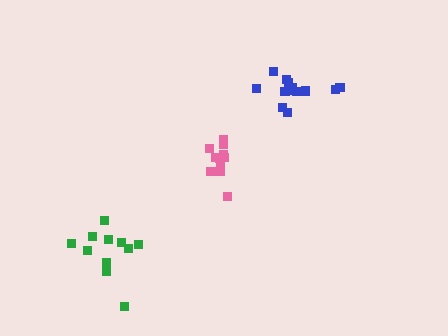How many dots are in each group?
Group 1: 11 dots, Group 2: 11 dots, Group 3: 13 dots (35 total).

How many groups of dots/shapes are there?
There are 3 groups.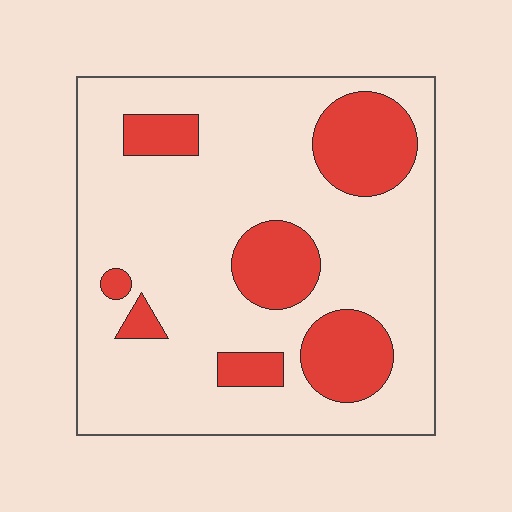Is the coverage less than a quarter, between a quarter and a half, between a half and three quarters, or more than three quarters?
Less than a quarter.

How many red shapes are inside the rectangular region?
7.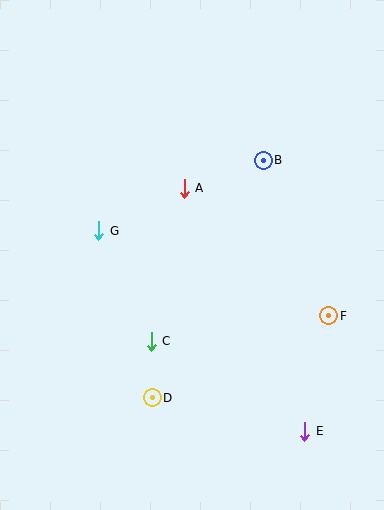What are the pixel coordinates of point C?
Point C is at (151, 341).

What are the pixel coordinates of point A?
Point A is at (184, 188).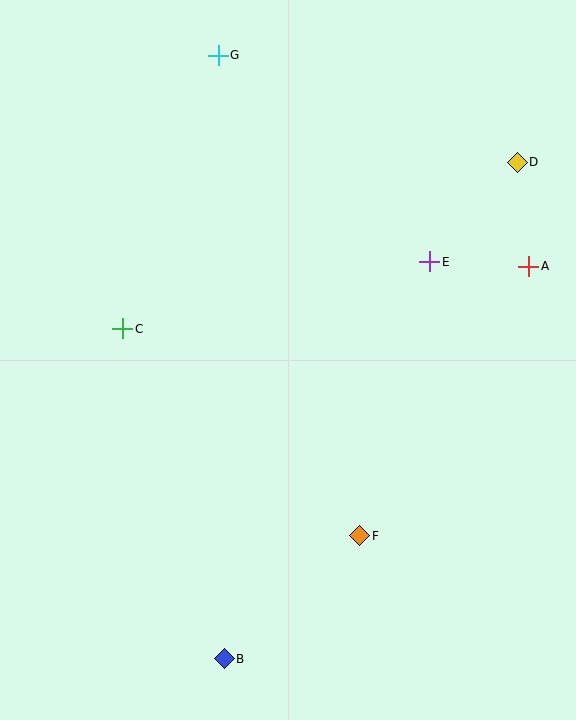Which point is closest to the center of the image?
Point C at (123, 329) is closest to the center.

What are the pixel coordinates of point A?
Point A is at (529, 266).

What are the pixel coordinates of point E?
Point E is at (430, 262).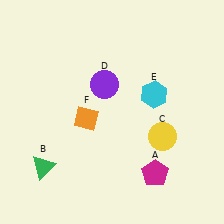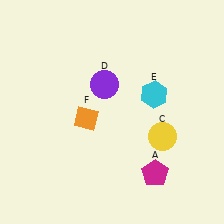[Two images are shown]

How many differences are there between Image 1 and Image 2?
There is 1 difference between the two images.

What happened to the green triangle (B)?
The green triangle (B) was removed in Image 2. It was in the bottom-left area of Image 1.